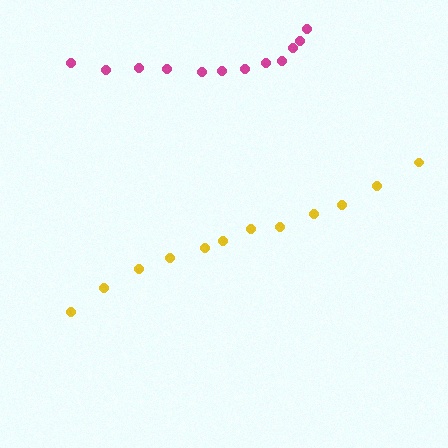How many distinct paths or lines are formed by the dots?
There are 2 distinct paths.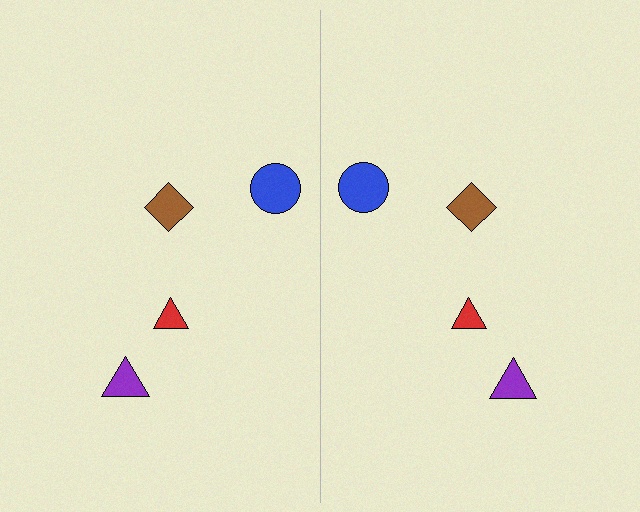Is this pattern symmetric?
Yes, this pattern has bilateral (reflection) symmetry.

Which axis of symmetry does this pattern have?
The pattern has a vertical axis of symmetry running through the center of the image.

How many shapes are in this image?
There are 8 shapes in this image.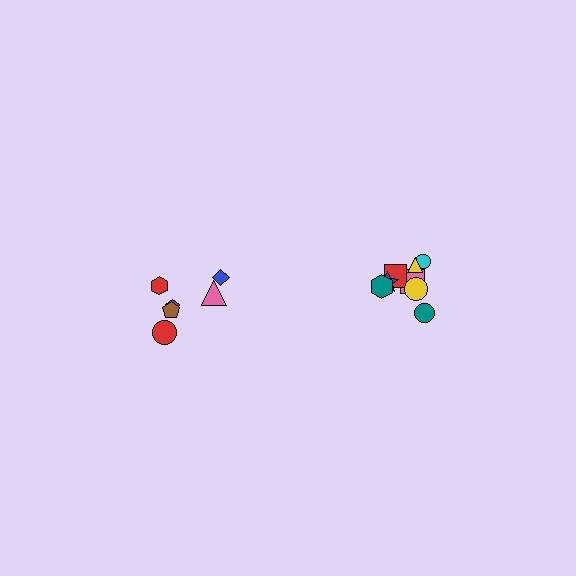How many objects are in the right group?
There are 8 objects.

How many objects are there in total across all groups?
There are 14 objects.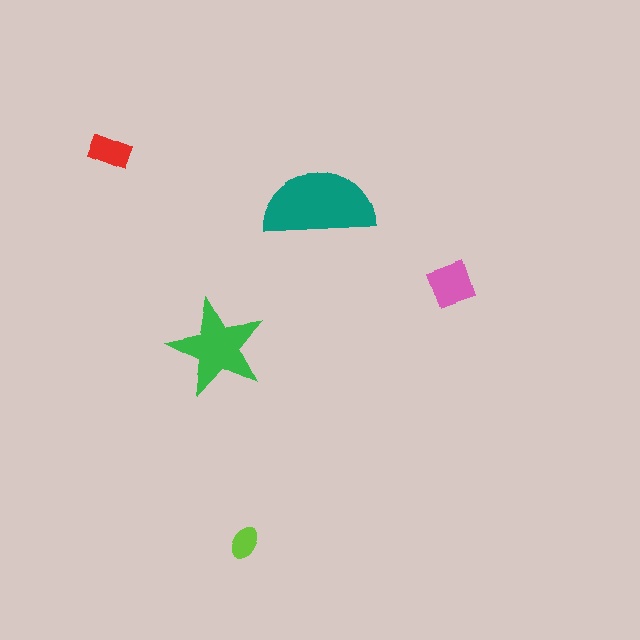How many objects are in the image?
There are 5 objects in the image.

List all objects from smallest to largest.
The lime ellipse, the red rectangle, the pink diamond, the green star, the teal semicircle.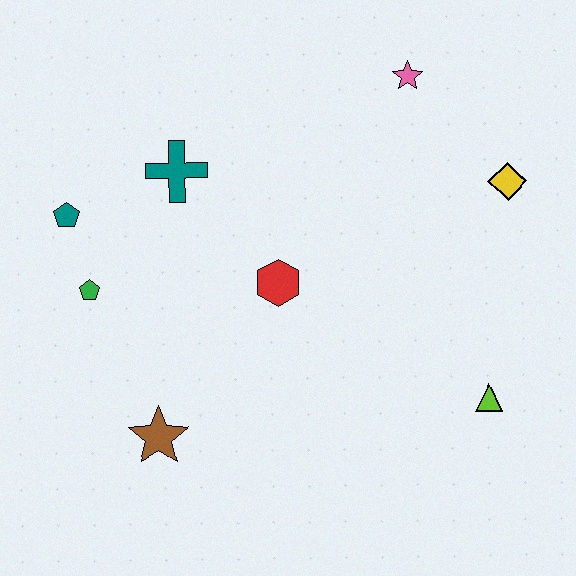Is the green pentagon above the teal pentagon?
No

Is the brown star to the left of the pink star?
Yes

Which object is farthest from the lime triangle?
The teal pentagon is farthest from the lime triangle.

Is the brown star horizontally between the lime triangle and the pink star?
No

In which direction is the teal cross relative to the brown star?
The teal cross is above the brown star.